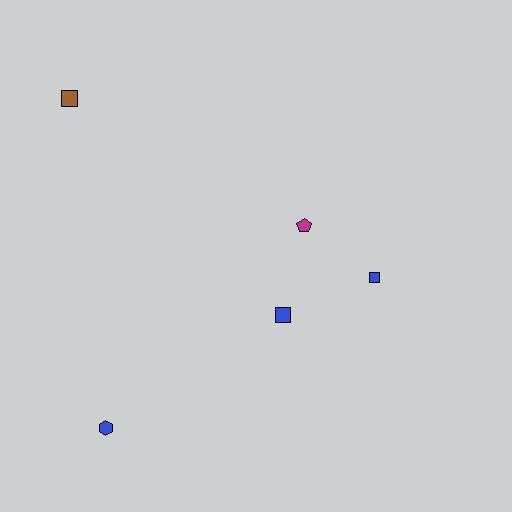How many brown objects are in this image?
There is 1 brown object.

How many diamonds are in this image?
There are no diamonds.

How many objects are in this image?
There are 5 objects.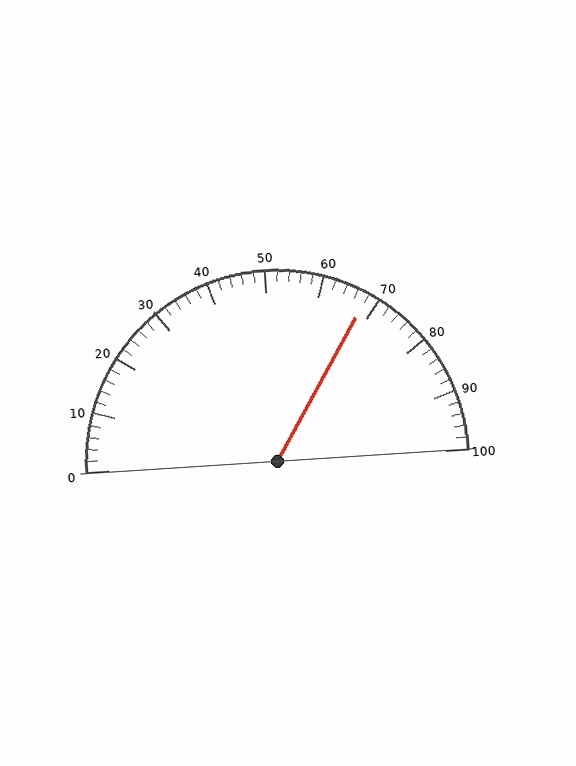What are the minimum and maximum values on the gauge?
The gauge ranges from 0 to 100.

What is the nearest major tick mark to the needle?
The nearest major tick mark is 70.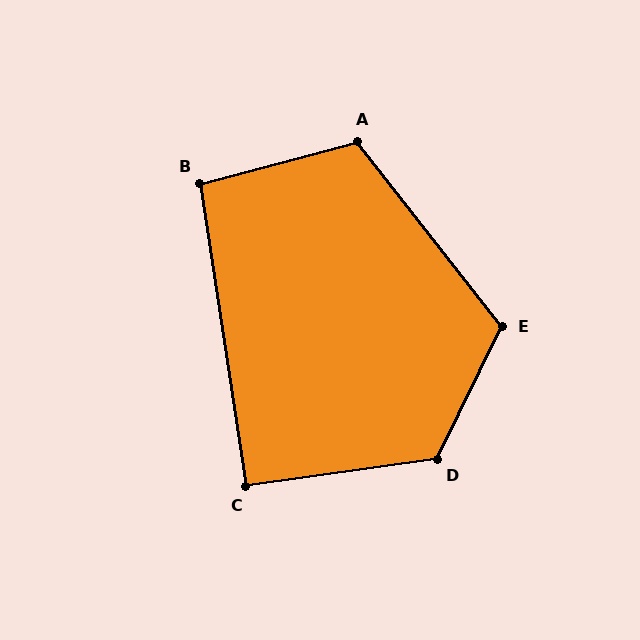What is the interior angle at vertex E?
Approximately 116 degrees (obtuse).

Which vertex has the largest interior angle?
D, at approximately 124 degrees.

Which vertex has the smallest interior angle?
C, at approximately 91 degrees.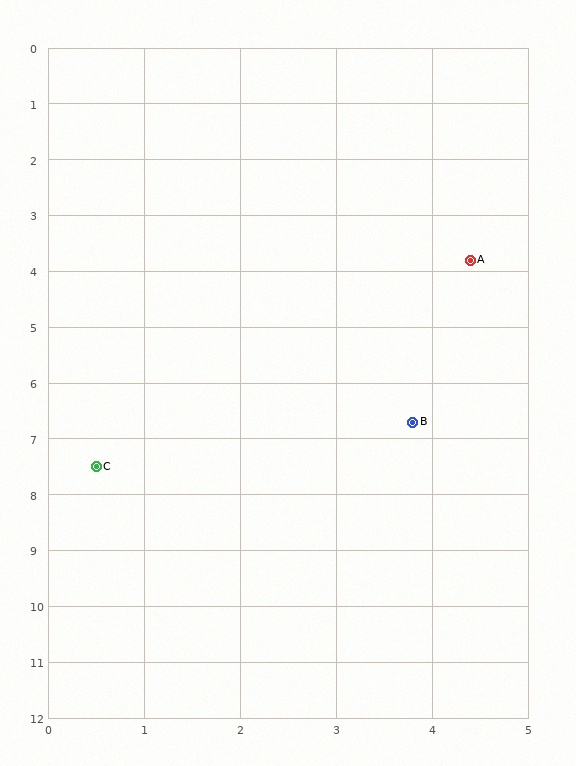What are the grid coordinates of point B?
Point B is at approximately (3.8, 6.7).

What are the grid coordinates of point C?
Point C is at approximately (0.5, 7.5).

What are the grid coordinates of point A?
Point A is at approximately (4.4, 3.8).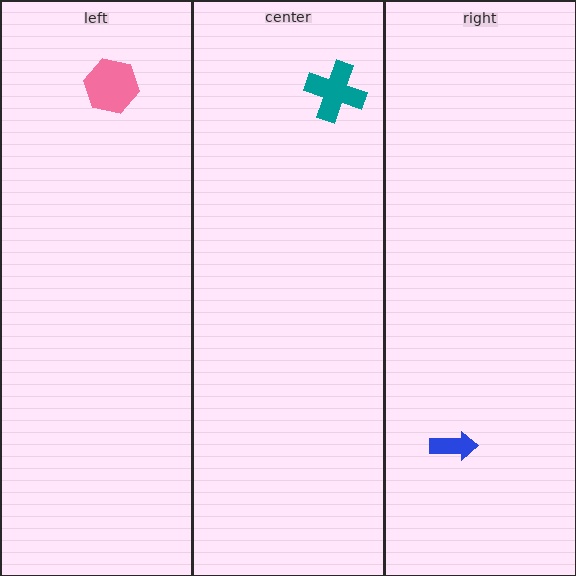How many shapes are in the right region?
1.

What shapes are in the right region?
The blue arrow.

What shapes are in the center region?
The teal cross.